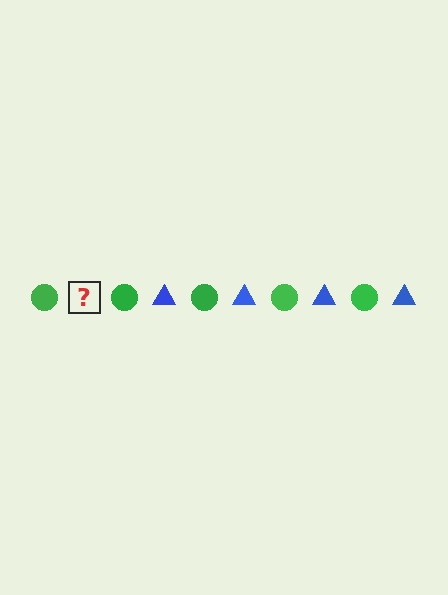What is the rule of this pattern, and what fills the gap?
The rule is that the pattern alternates between green circle and blue triangle. The gap should be filled with a blue triangle.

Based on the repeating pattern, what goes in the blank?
The blank should be a blue triangle.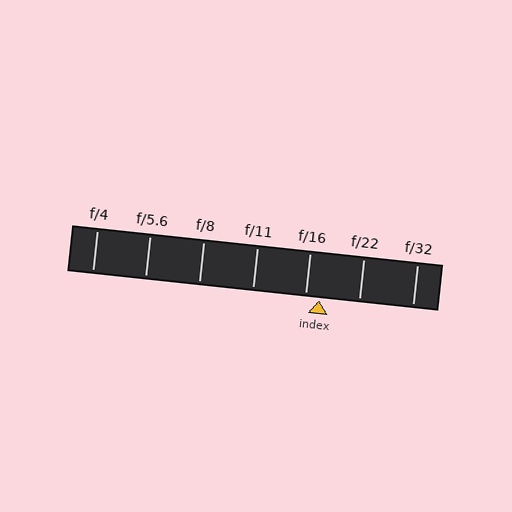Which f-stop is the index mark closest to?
The index mark is closest to f/16.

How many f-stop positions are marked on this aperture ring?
There are 7 f-stop positions marked.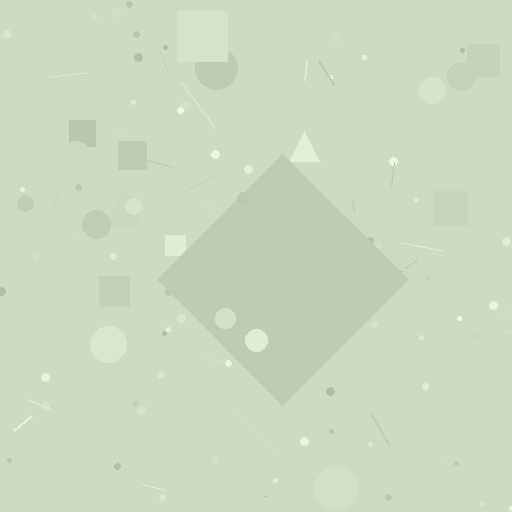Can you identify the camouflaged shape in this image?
The camouflaged shape is a diamond.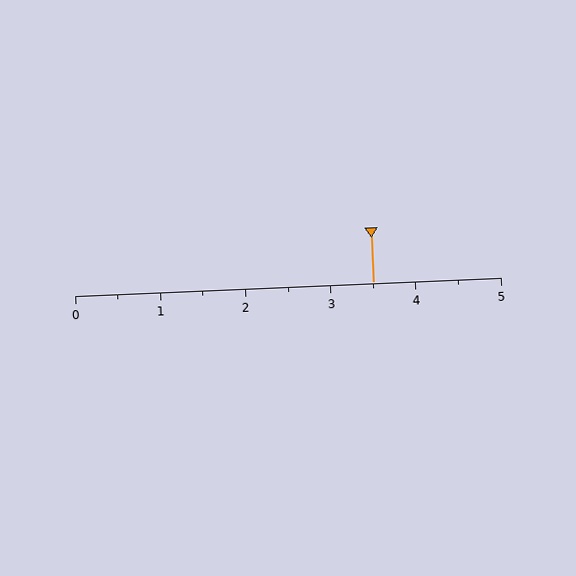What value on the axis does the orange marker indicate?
The marker indicates approximately 3.5.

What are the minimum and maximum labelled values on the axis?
The axis runs from 0 to 5.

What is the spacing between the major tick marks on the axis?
The major ticks are spaced 1 apart.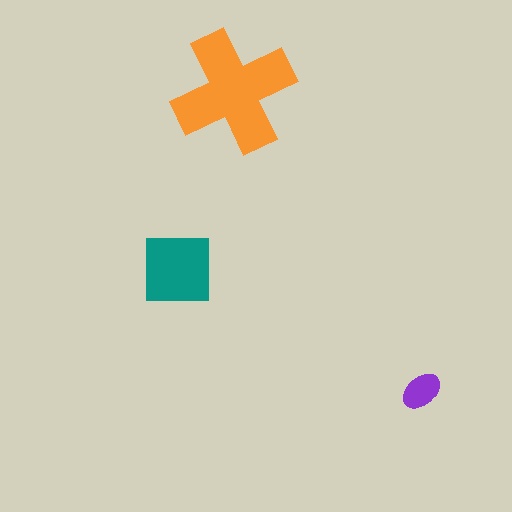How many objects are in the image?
There are 3 objects in the image.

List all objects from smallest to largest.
The purple ellipse, the teal square, the orange cross.